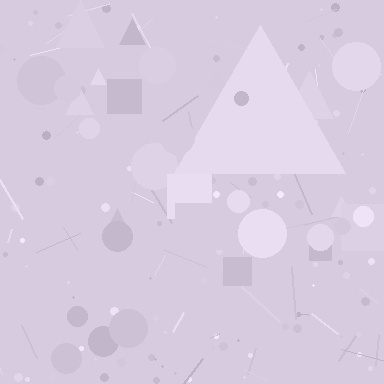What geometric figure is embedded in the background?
A triangle is embedded in the background.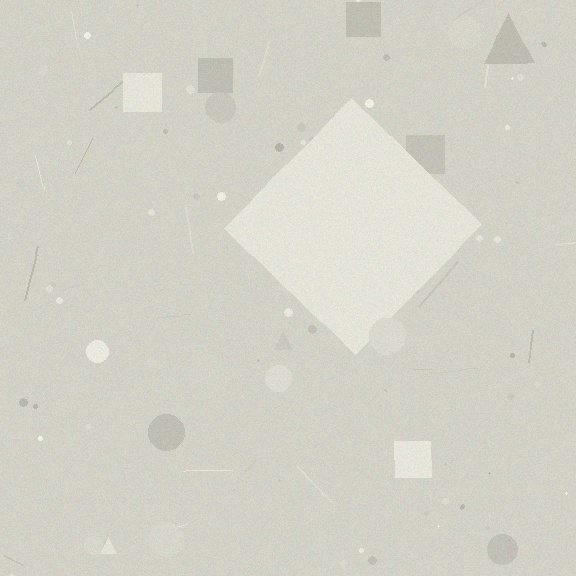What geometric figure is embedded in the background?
A diamond is embedded in the background.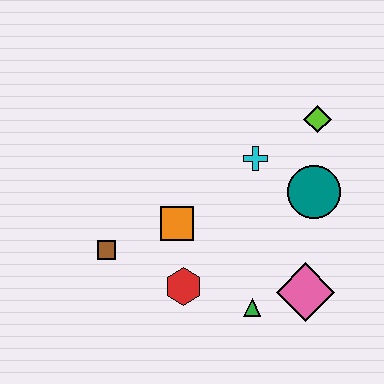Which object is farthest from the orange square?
The lime diamond is farthest from the orange square.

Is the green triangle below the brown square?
Yes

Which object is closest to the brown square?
The orange square is closest to the brown square.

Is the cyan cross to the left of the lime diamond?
Yes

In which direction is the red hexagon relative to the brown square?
The red hexagon is to the right of the brown square.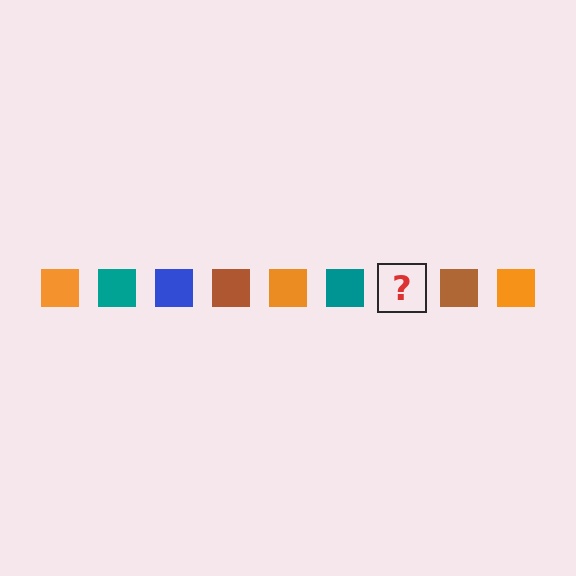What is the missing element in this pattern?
The missing element is a blue square.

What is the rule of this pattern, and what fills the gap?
The rule is that the pattern cycles through orange, teal, blue, brown squares. The gap should be filled with a blue square.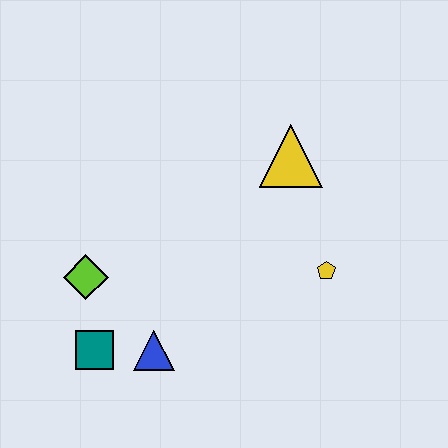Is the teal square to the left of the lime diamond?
No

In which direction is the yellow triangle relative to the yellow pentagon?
The yellow triangle is above the yellow pentagon.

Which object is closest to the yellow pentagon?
The yellow triangle is closest to the yellow pentagon.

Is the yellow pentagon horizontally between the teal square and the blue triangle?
No